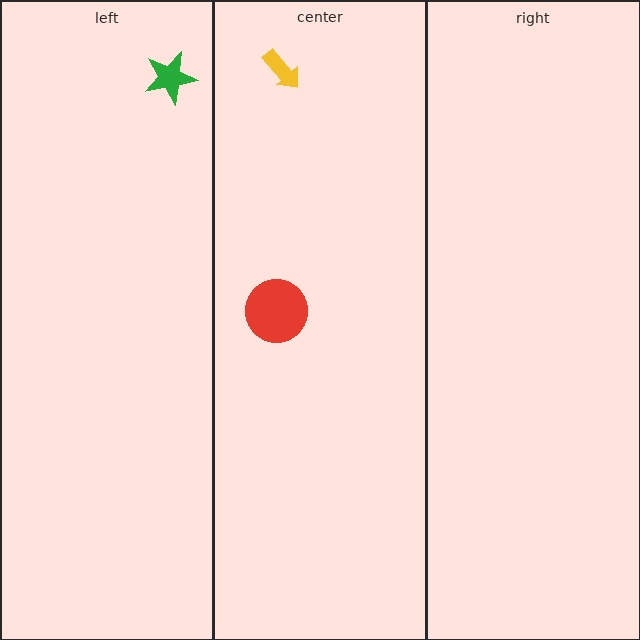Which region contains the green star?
The left region.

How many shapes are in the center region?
2.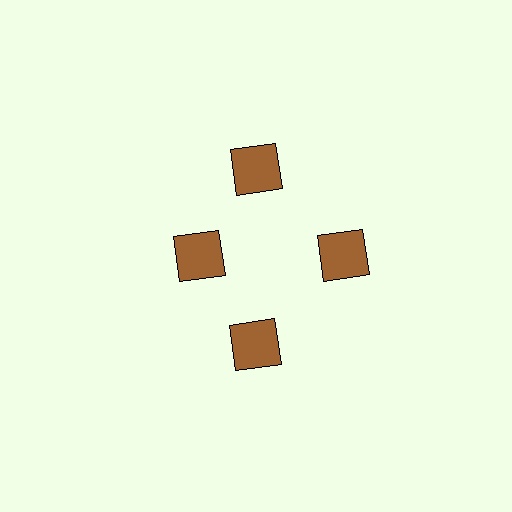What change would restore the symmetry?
The symmetry would be restored by moving it outward, back onto the ring so that all 4 squares sit at equal angles and equal distance from the center.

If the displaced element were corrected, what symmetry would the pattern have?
It would have 4-fold rotational symmetry — the pattern would map onto itself every 90 degrees.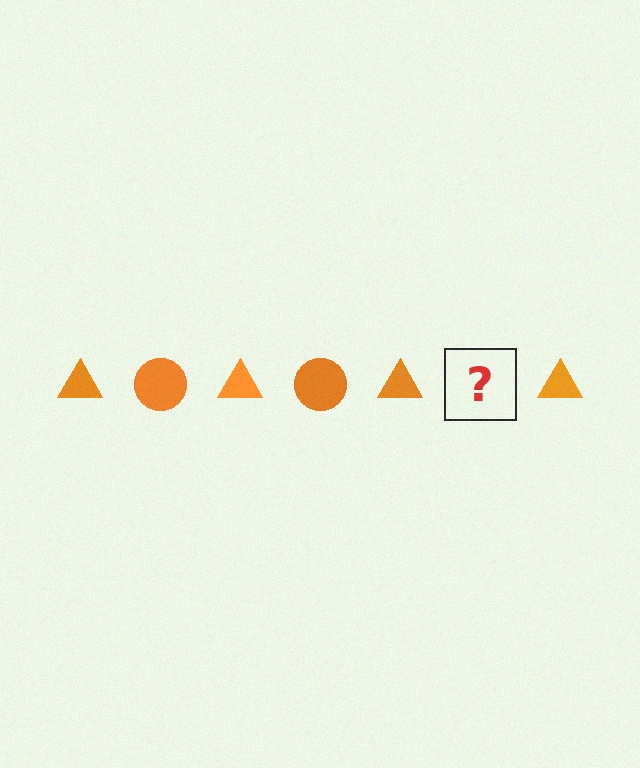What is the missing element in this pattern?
The missing element is an orange circle.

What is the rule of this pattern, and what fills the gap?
The rule is that the pattern cycles through triangle, circle shapes in orange. The gap should be filled with an orange circle.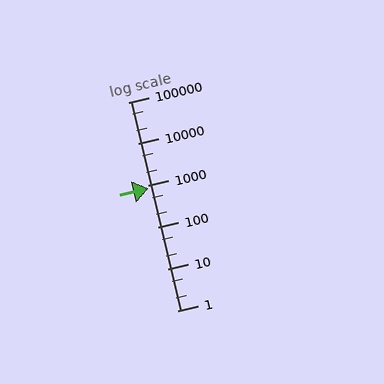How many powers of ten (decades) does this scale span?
The scale spans 5 decades, from 1 to 100000.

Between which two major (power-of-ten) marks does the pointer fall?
The pointer is between 100 and 1000.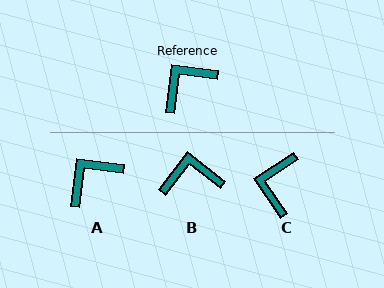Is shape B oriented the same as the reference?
No, it is off by about 31 degrees.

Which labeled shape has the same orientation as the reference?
A.